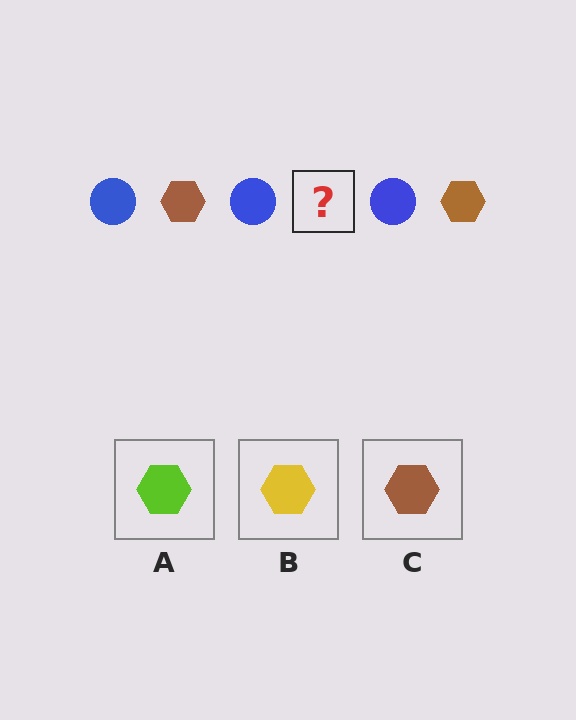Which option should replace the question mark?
Option C.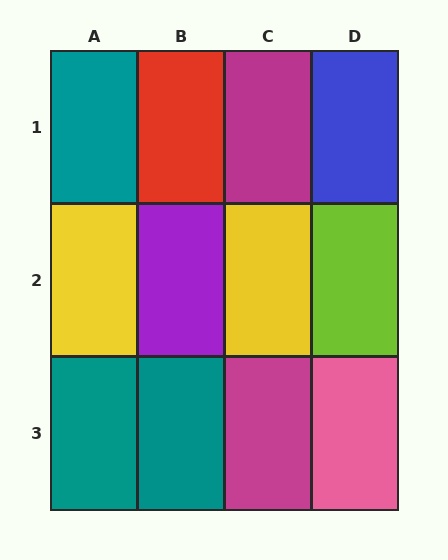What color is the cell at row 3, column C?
Magenta.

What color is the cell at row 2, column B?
Purple.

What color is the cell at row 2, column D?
Lime.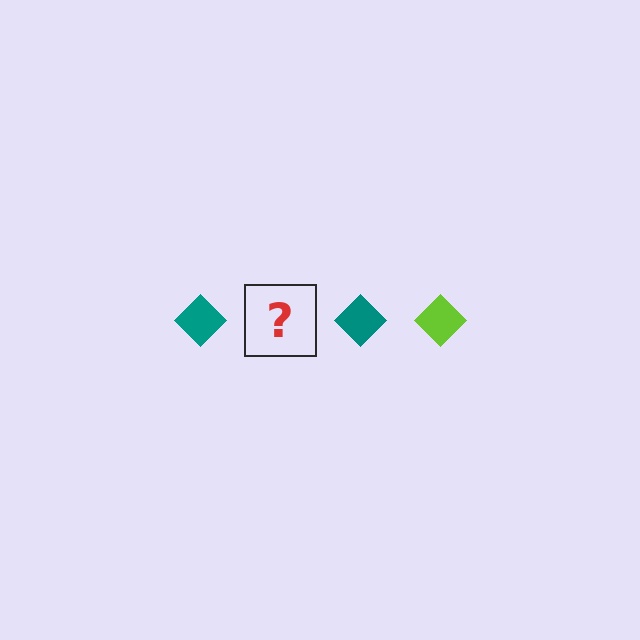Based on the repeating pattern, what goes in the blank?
The blank should be a lime diamond.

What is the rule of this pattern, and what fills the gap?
The rule is that the pattern cycles through teal, lime diamonds. The gap should be filled with a lime diamond.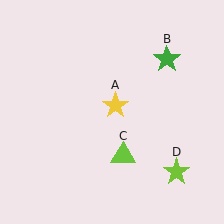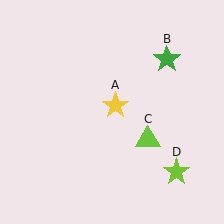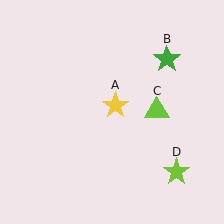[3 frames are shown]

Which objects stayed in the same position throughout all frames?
Yellow star (object A) and green star (object B) and lime star (object D) remained stationary.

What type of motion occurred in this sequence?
The lime triangle (object C) rotated counterclockwise around the center of the scene.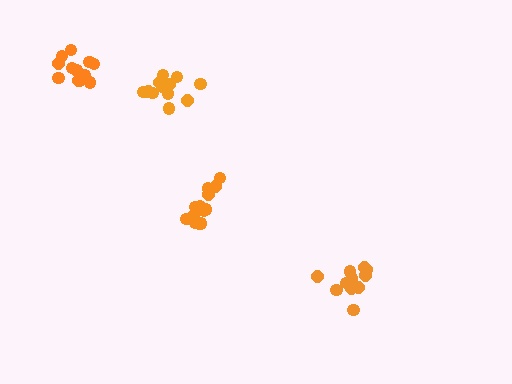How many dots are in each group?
Group 1: 12 dots, Group 2: 11 dots, Group 3: 13 dots, Group 4: 12 dots (48 total).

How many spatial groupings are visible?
There are 4 spatial groupings.